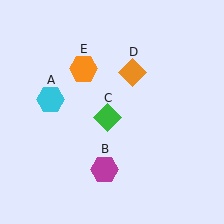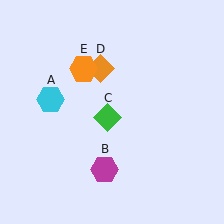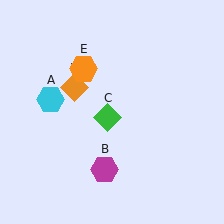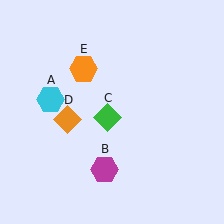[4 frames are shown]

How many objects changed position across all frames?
1 object changed position: orange diamond (object D).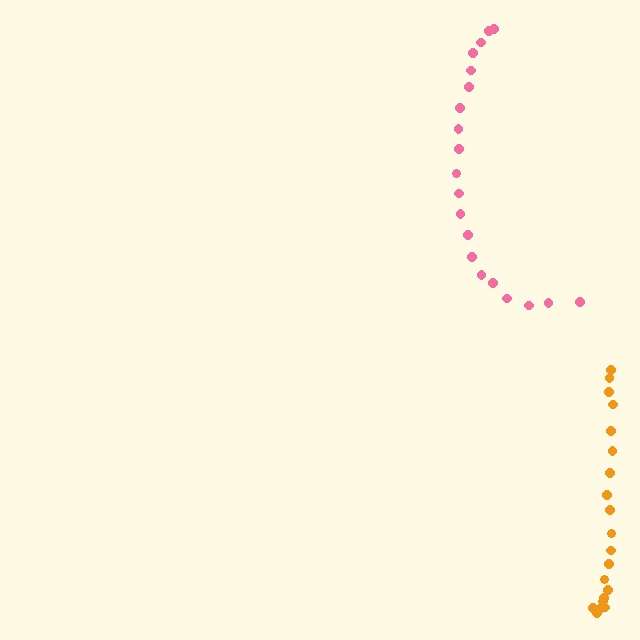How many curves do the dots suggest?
There are 2 distinct paths.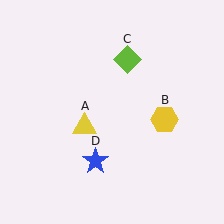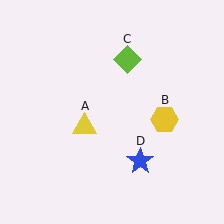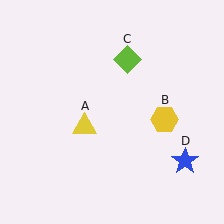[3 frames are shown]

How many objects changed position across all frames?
1 object changed position: blue star (object D).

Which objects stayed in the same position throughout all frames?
Yellow triangle (object A) and yellow hexagon (object B) and lime diamond (object C) remained stationary.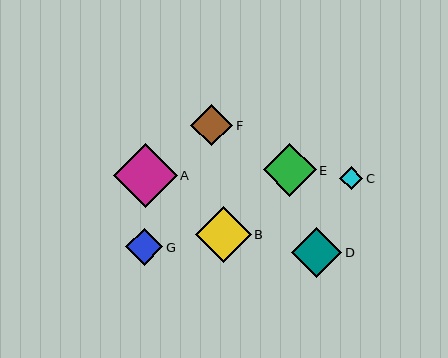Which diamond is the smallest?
Diamond C is the smallest with a size of approximately 23 pixels.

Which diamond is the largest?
Diamond A is the largest with a size of approximately 64 pixels.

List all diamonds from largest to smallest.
From largest to smallest: A, B, E, D, F, G, C.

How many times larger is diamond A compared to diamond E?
Diamond A is approximately 1.2 times the size of diamond E.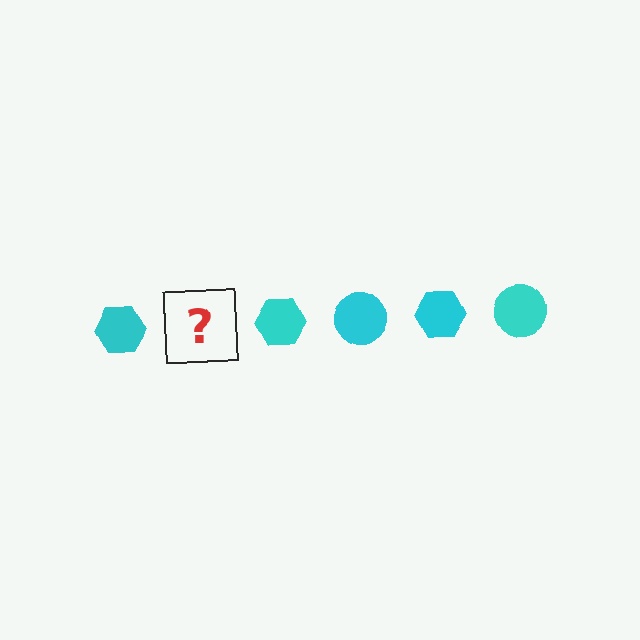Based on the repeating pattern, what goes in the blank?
The blank should be a cyan circle.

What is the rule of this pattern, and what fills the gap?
The rule is that the pattern cycles through hexagon, circle shapes in cyan. The gap should be filled with a cyan circle.